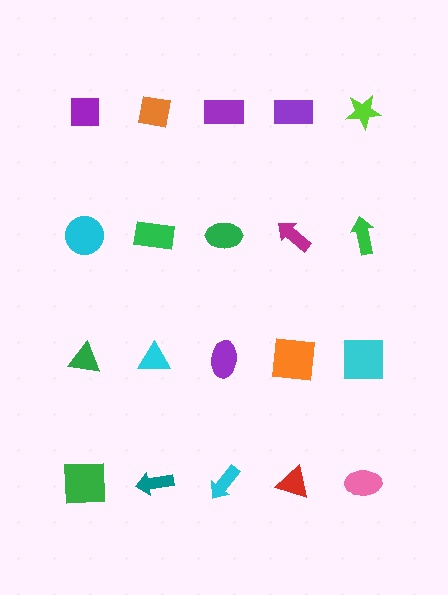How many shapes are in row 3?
5 shapes.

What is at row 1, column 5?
A lime star.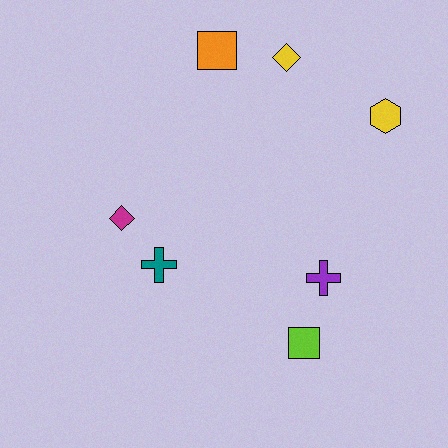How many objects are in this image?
There are 7 objects.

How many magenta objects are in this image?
There is 1 magenta object.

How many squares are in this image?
There are 2 squares.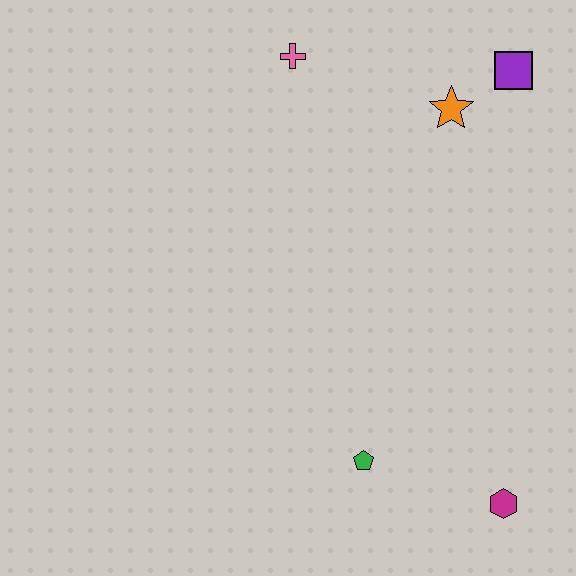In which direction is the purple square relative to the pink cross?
The purple square is to the right of the pink cross.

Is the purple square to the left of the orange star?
No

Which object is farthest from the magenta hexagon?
The pink cross is farthest from the magenta hexagon.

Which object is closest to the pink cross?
The orange star is closest to the pink cross.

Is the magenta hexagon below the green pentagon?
Yes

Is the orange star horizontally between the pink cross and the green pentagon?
No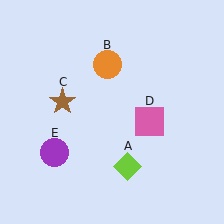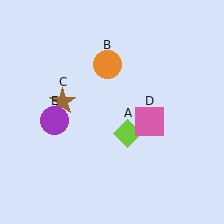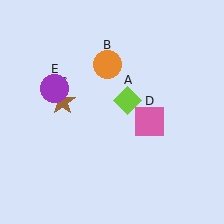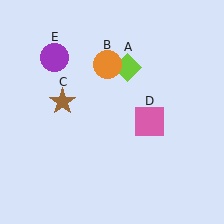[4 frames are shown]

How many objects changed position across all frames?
2 objects changed position: lime diamond (object A), purple circle (object E).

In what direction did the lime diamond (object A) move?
The lime diamond (object A) moved up.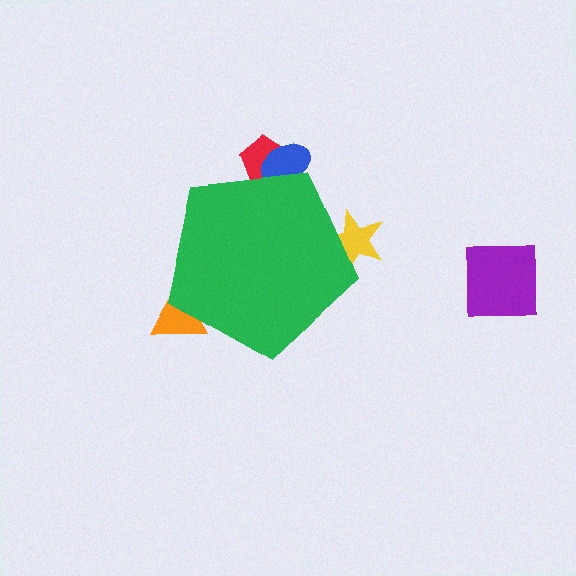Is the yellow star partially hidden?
Yes, the yellow star is partially hidden behind the green pentagon.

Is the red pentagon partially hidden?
Yes, the red pentagon is partially hidden behind the green pentagon.